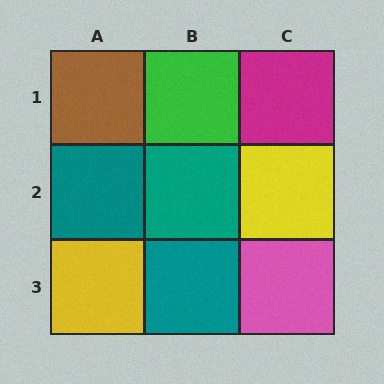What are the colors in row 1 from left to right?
Brown, green, magenta.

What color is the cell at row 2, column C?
Yellow.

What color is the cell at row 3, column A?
Yellow.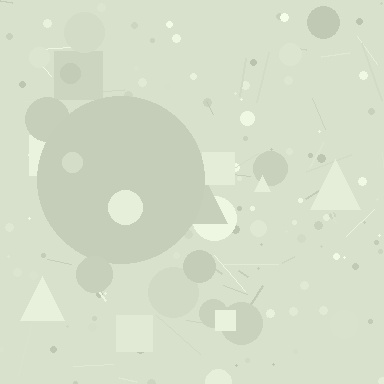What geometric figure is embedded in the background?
A circle is embedded in the background.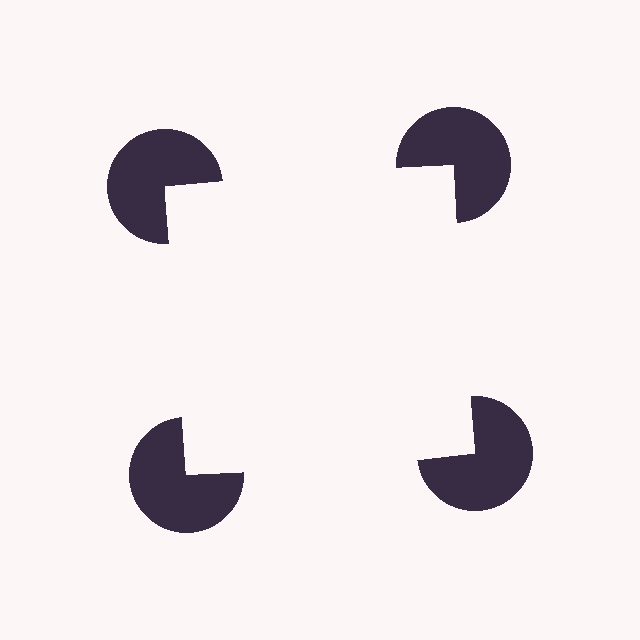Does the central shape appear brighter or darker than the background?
It typically appears slightly brighter than the background, even though no actual brightness change is drawn.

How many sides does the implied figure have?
4 sides.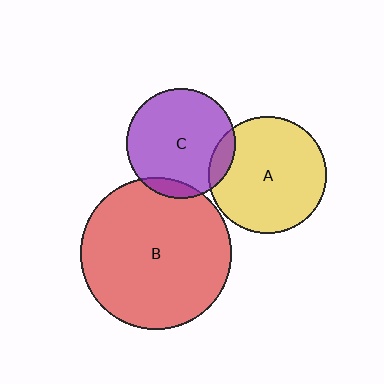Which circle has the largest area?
Circle B (red).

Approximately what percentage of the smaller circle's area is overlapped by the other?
Approximately 10%.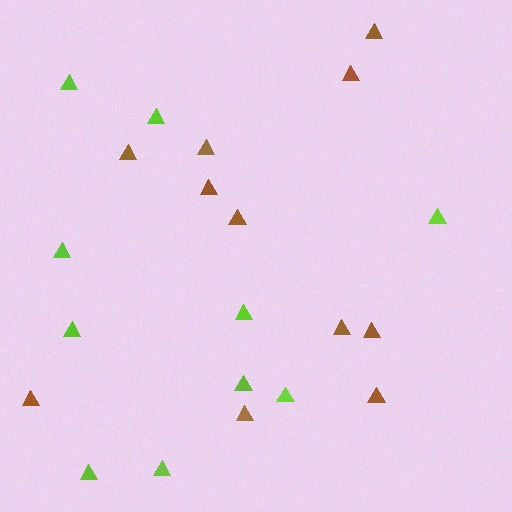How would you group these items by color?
There are 2 groups: one group of lime triangles (10) and one group of brown triangles (11).